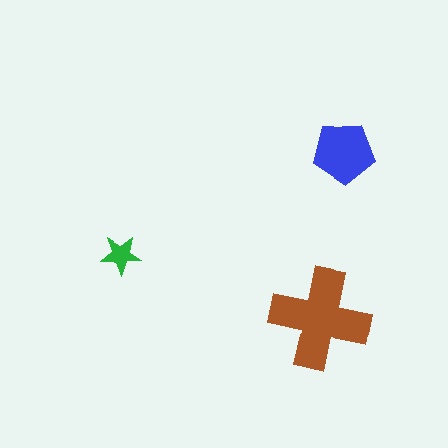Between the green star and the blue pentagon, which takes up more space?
The blue pentagon.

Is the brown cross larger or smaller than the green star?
Larger.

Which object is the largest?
The brown cross.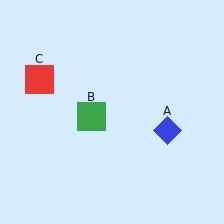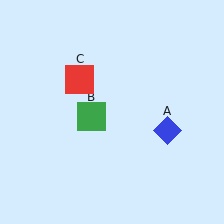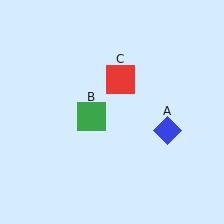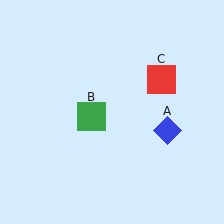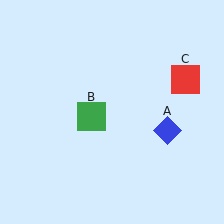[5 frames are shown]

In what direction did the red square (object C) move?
The red square (object C) moved right.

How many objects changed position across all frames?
1 object changed position: red square (object C).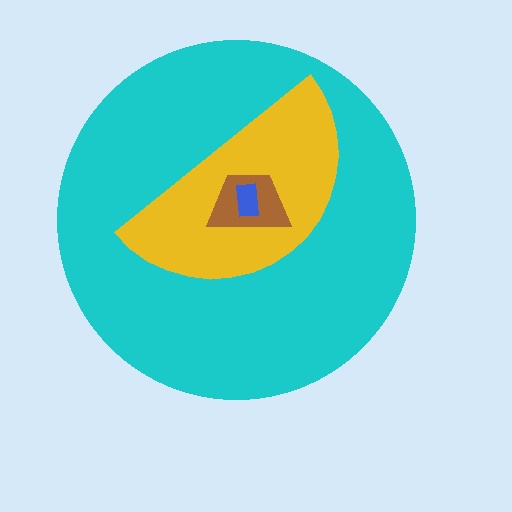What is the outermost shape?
The cyan circle.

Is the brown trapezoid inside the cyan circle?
Yes.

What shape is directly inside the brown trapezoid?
The blue rectangle.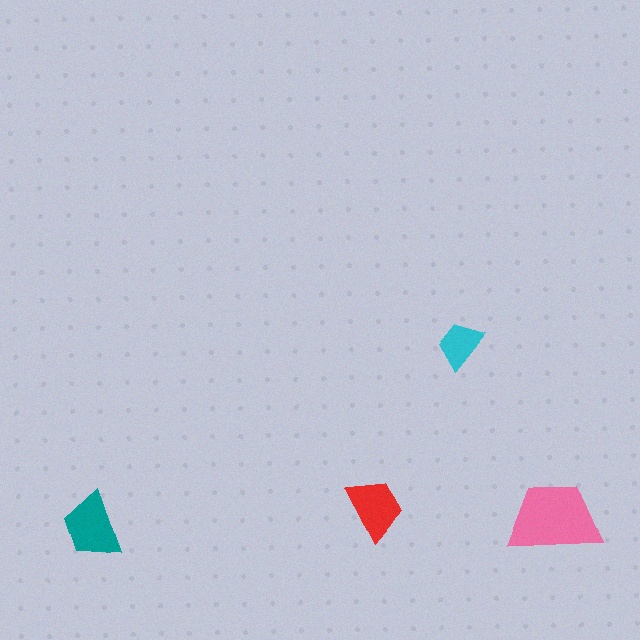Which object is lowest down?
The teal trapezoid is bottommost.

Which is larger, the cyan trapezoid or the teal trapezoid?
The teal one.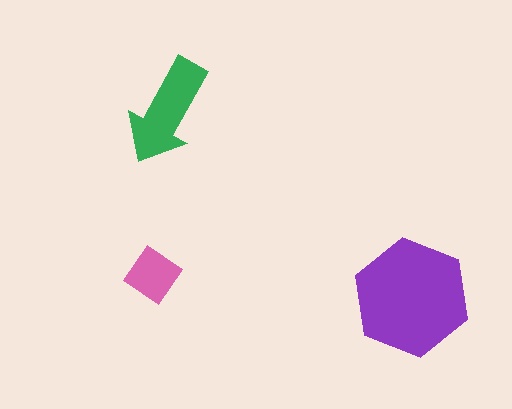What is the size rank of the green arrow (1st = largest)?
2nd.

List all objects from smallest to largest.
The pink diamond, the green arrow, the purple hexagon.